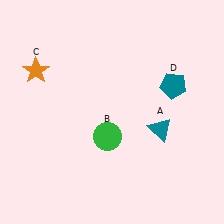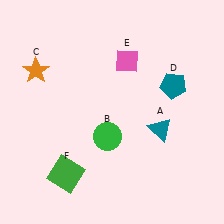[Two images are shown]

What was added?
A pink diamond (E), a green square (F) were added in Image 2.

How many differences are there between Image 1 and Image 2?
There are 2 differences between the two images.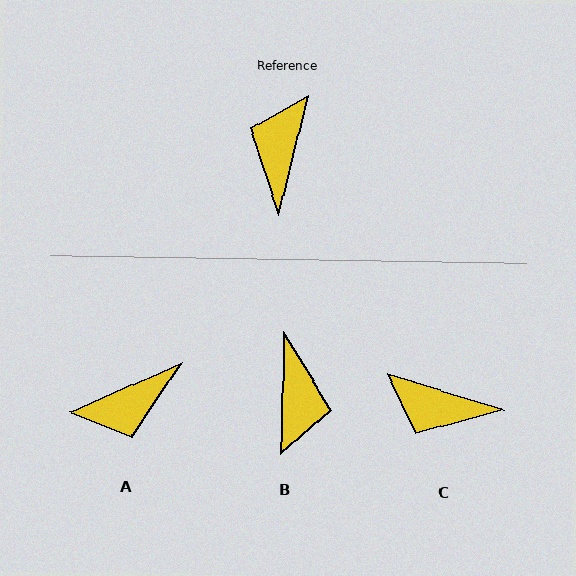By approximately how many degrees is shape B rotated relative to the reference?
Approximately 168 degrees clockwise.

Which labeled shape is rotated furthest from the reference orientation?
B, about 168 degrees away.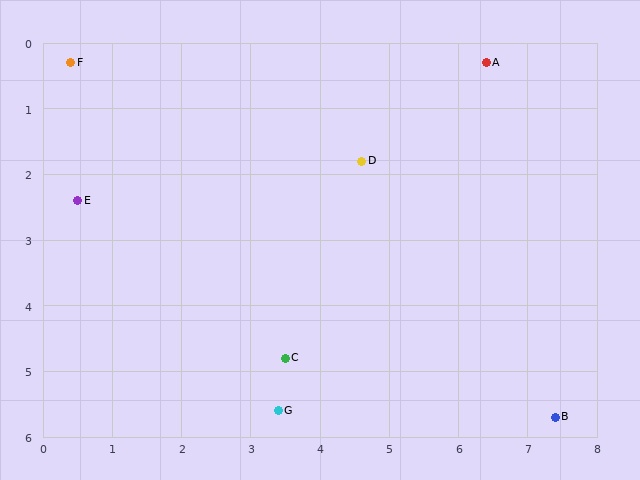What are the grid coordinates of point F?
Point F is at approximately (0.4, 0.3).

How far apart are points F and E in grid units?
Points F and E are about 2.1 grid units apart.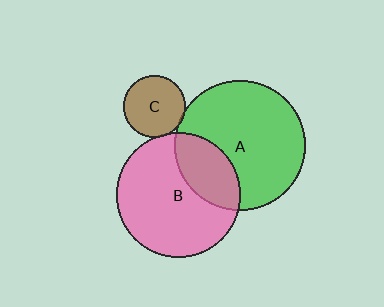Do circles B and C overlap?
Yes.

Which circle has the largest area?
Circle A (green).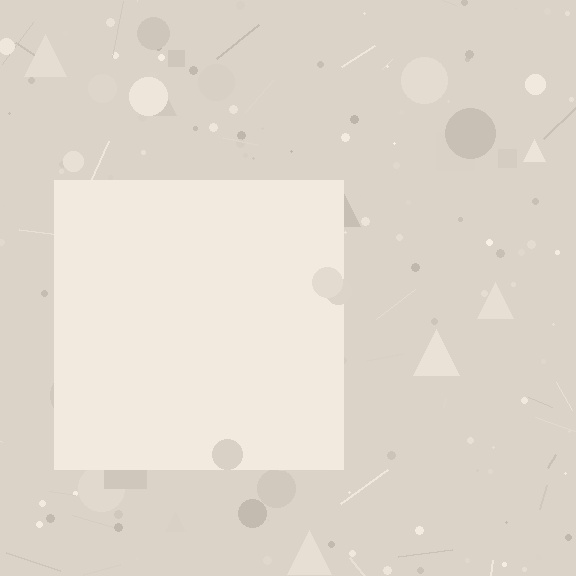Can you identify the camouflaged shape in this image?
The camouflaged shape is a square.